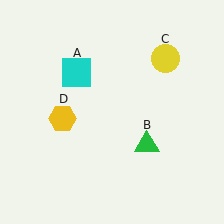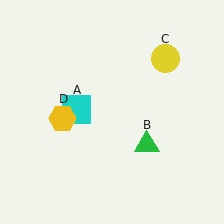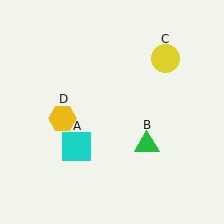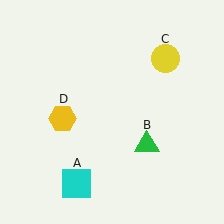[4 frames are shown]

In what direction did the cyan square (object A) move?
The cyan square (object A) moved down.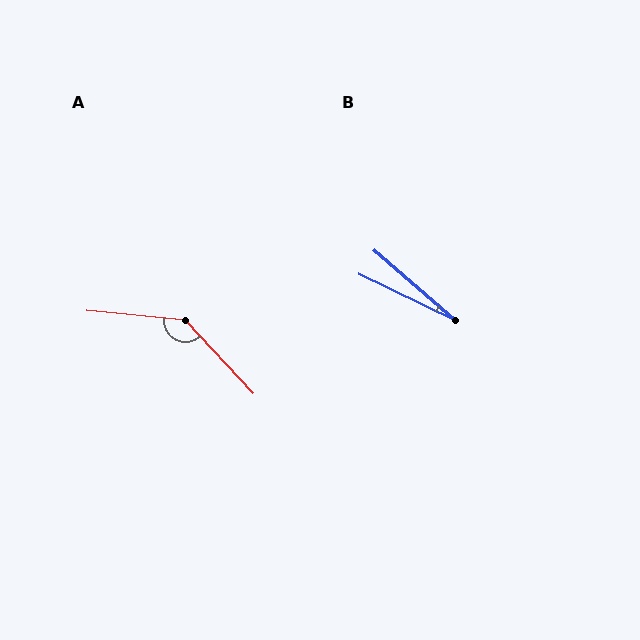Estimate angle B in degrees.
Approximately 15 degrees.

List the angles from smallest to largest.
B (15°), A (139°).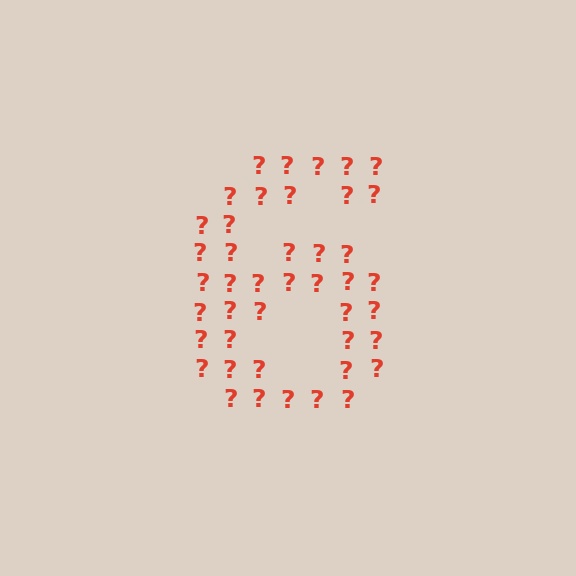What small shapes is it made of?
It is made of small question marks.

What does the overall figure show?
The overall figure shows the digit 6.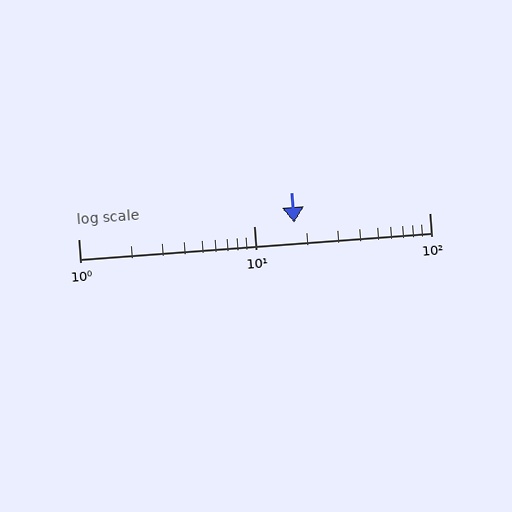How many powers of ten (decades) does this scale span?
The scale spans 2 decades, from 1 to 100.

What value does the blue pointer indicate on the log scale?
The pointer indicates approximately 17.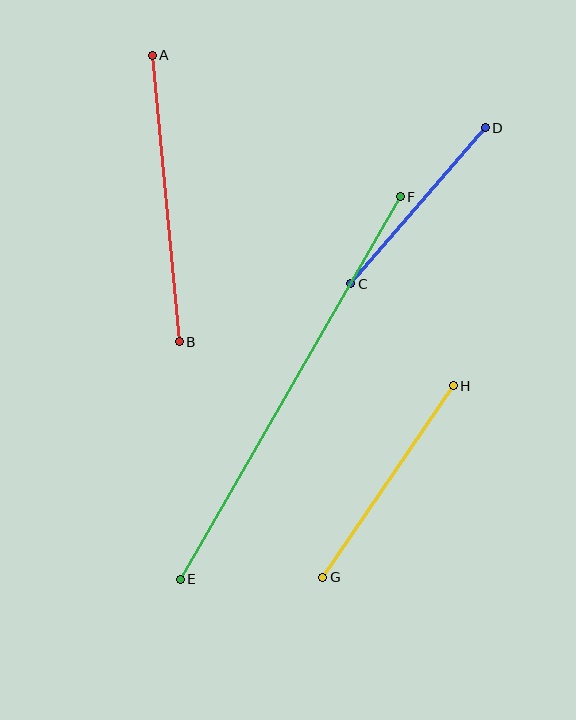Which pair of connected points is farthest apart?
Points E and F are farthest apart.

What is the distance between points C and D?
The distance is approximately 206 pixels.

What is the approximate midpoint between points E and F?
The midpoint is at approximately (290, 388) pixels.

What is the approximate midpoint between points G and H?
The midpoint is at approximately (388, 482) pixels.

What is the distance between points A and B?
The distance is approximately 288 pixels.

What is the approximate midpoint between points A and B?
The midpoint is at approximately (166, 198) pixels.